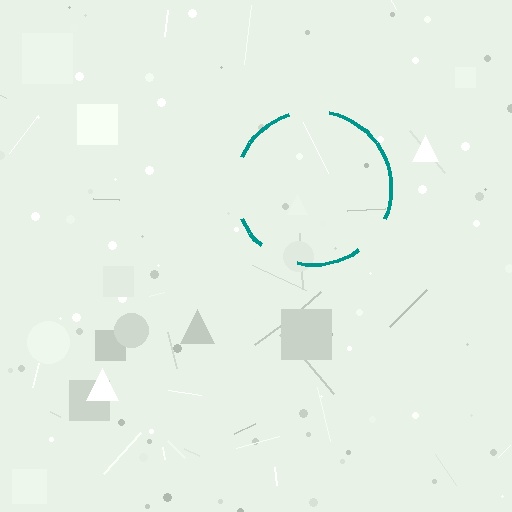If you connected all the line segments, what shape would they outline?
They would outline a circle.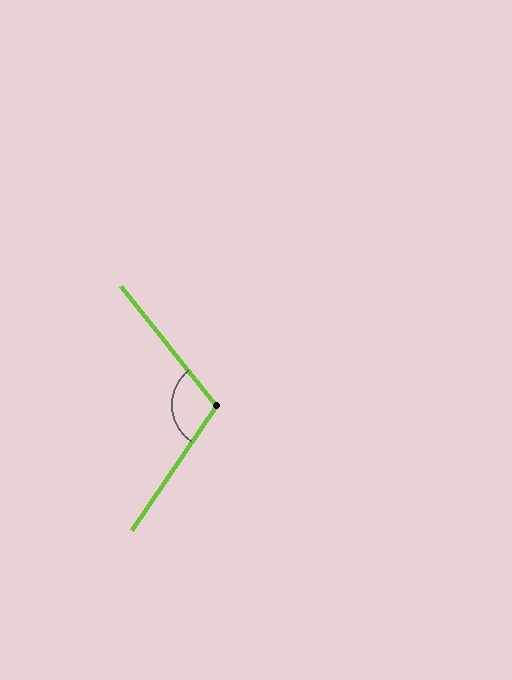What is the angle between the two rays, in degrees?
Approximately 107 degrees.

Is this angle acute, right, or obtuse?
It is obtuse.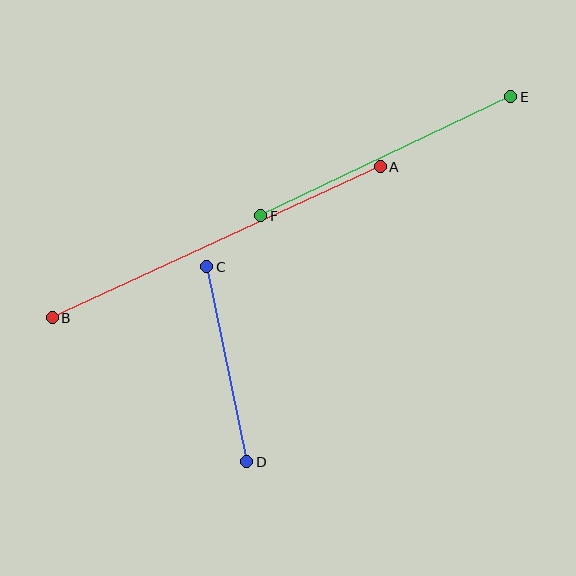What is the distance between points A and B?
The distance is approximately 361 pixels.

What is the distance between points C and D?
The distance is approximately 199 pixels.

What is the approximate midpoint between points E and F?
The midpoint is at approximately (386, 156) pixels.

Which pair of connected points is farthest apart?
Points A and B are farthest apart.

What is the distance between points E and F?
The distance is approximately 277 pixels.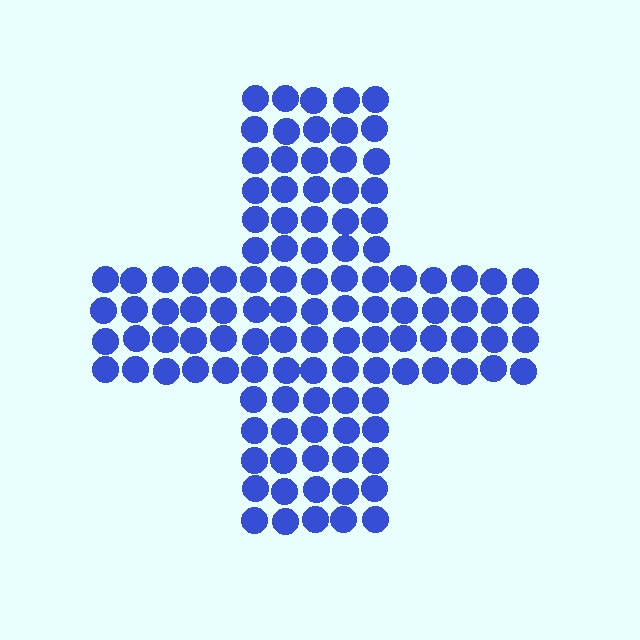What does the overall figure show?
The overall figure shows a cross.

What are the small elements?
The small elements are circles.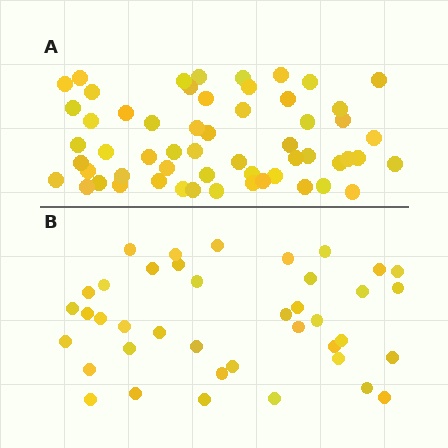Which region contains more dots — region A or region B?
Region A (the top region) has more dots.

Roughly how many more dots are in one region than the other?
Region A has approximately 15 more dots than region B.